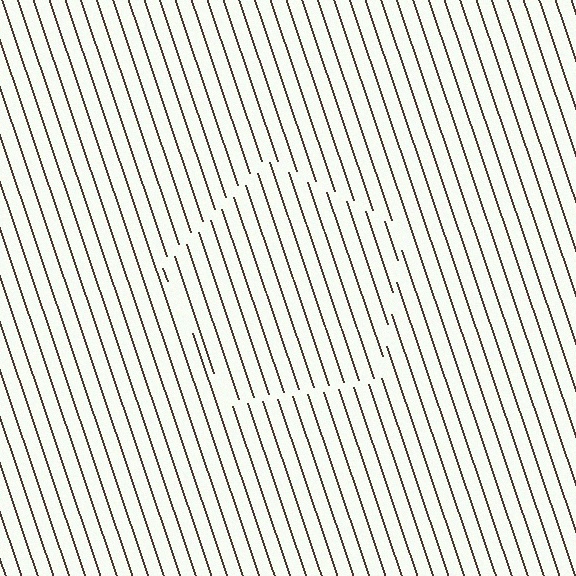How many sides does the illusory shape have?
5 sides — the line-ends trace a pentagon.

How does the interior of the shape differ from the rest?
The interior of the shape contains the same grating, shifted by half a period — the contour is defined by the phase discontinuity where line-ends from the inner and outer gratings abut.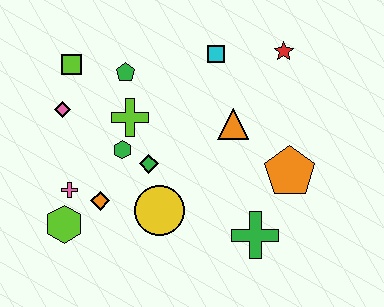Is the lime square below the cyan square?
Yes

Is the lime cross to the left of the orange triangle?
Yes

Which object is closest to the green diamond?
The green hexagon is closest to the green diamond.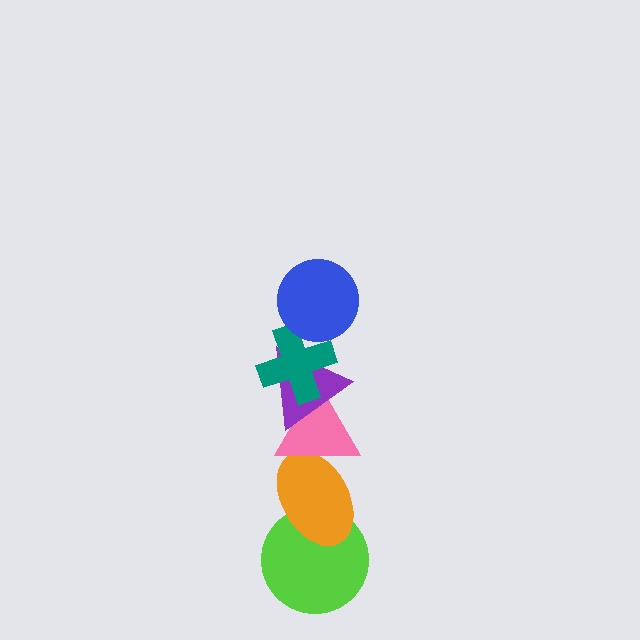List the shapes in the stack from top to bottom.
From top to bottom: the blue circle, the teal cross, the purple triangle, the pink triangle, the orange ellipse, the lime circle.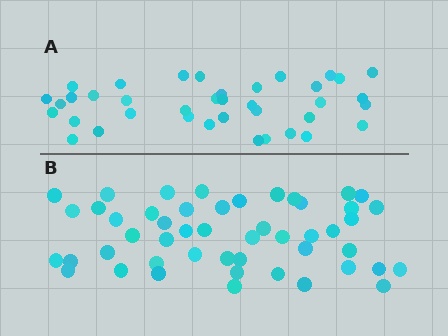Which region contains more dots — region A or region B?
Region B (the bottom region) has more dots.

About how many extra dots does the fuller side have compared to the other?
Region B has roughly 12 or so more dots than region A.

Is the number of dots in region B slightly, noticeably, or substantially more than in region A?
Region B has noticeably more, but not dramatically so. The ratio is roughly 1.3 to 1.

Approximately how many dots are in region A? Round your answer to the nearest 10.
About 40 dots. (The exact count is 38, which rounds to 40.)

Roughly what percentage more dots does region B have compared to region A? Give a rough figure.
About 30% more.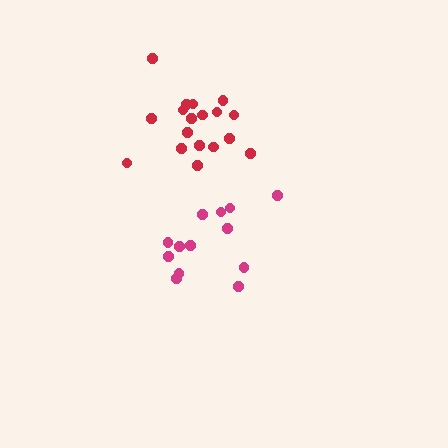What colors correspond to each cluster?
The clusters are colored: red, magenta.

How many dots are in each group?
Group 1: 18 dots, Group 2: 13 dots (31 total).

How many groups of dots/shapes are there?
There are 2 groups.